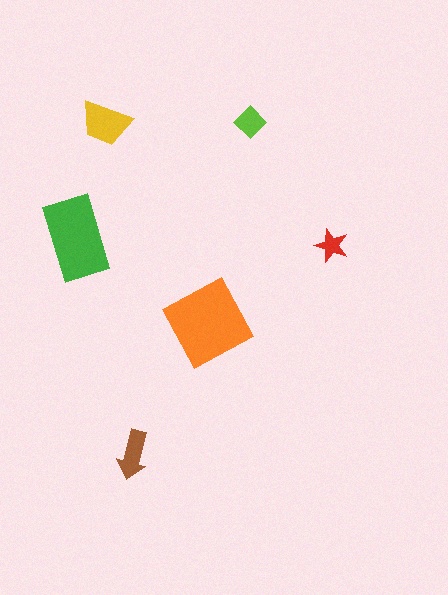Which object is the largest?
The orange square.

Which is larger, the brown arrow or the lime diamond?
The brown arrow.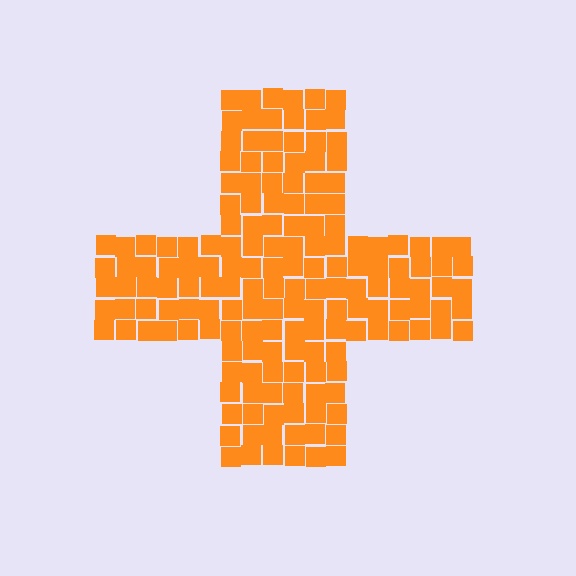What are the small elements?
The small elements are squares.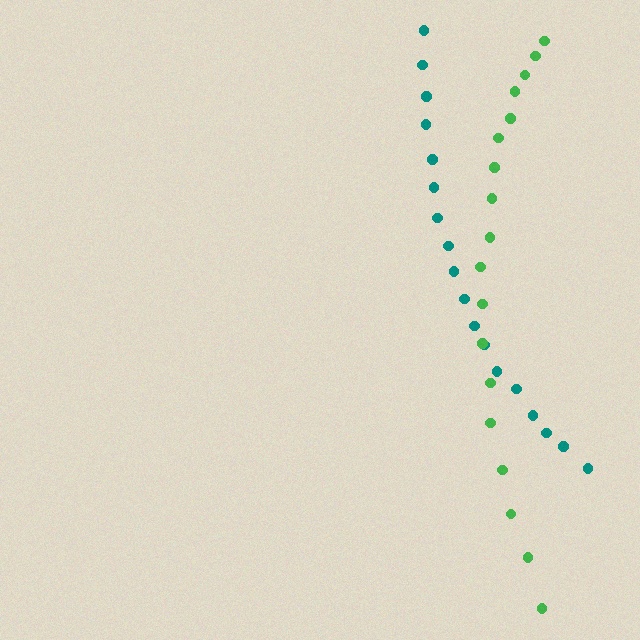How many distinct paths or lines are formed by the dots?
There are 2 distinct paths.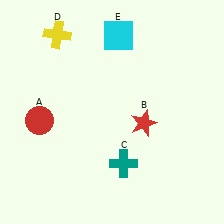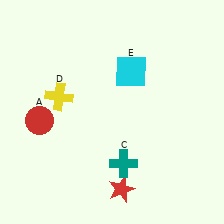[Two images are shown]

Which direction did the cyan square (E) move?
The cyan square (E) moved down.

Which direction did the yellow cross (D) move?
The yellow cross (D) moved down.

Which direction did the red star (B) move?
The red star (B) moved down.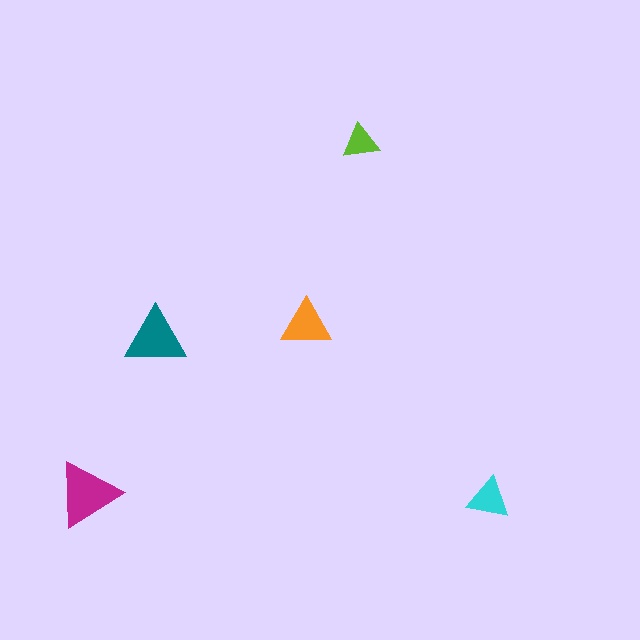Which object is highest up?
The lime triangle is topmost.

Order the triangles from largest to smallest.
the magenta one, the teal one, the orange one, the cyan one, the lime one.